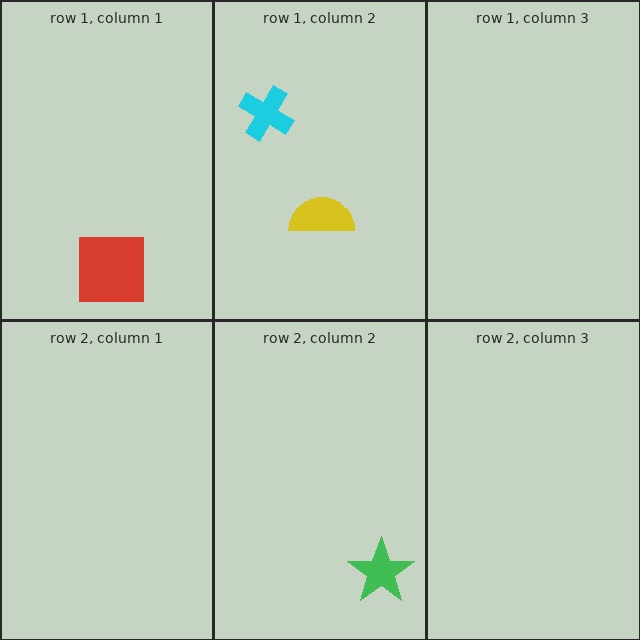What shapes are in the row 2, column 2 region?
The green star.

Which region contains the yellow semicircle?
The row 1, column 2 region.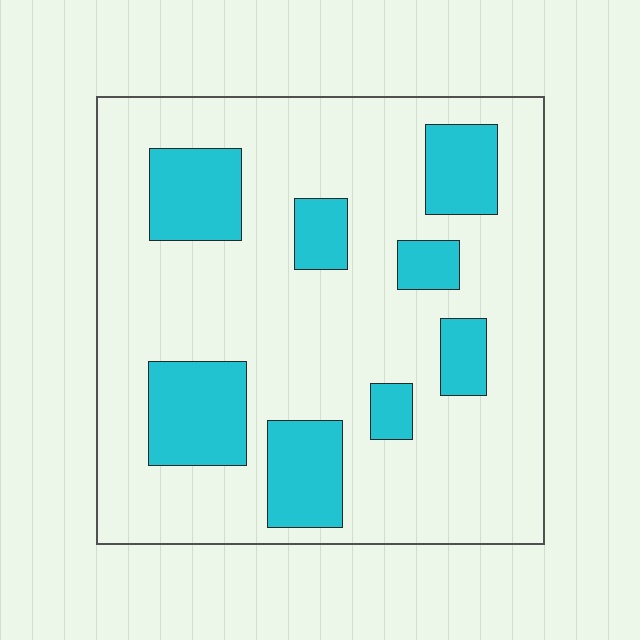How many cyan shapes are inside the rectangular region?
8.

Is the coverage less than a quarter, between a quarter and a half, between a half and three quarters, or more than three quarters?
Less than a quarter.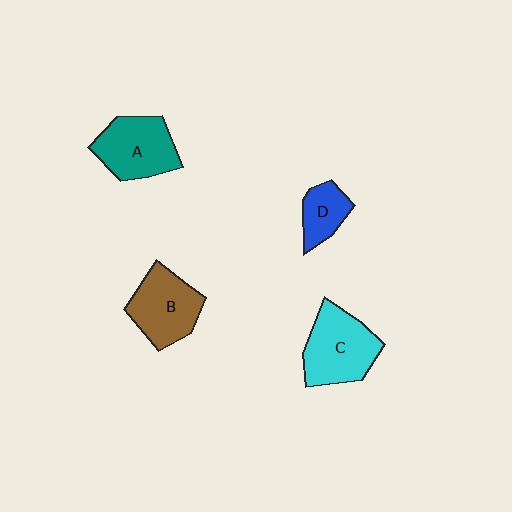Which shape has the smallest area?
Shape D (blue).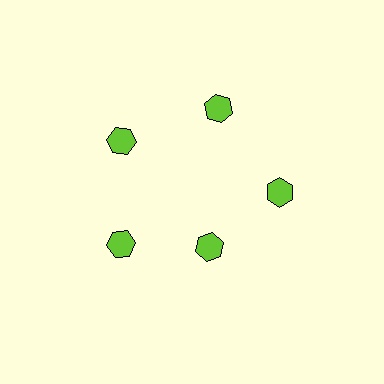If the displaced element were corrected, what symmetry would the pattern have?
It would have 5-fold rotational symmetry — the pattern would map onto itself every 72 degrees.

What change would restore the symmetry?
The symmetry would be restored by moving it outward, back onto the ring so that all 5 hexagons sit at equal angles and equal distance from the center.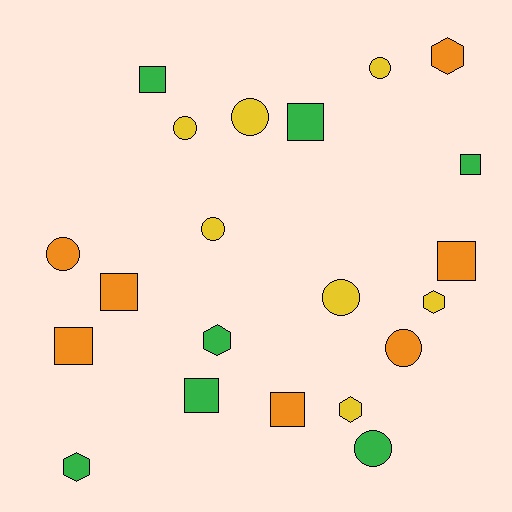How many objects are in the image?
There are 21 objects.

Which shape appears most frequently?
Square, with 8 objects.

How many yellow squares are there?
There are no yellow squares.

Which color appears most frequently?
Green, with 7 objects.